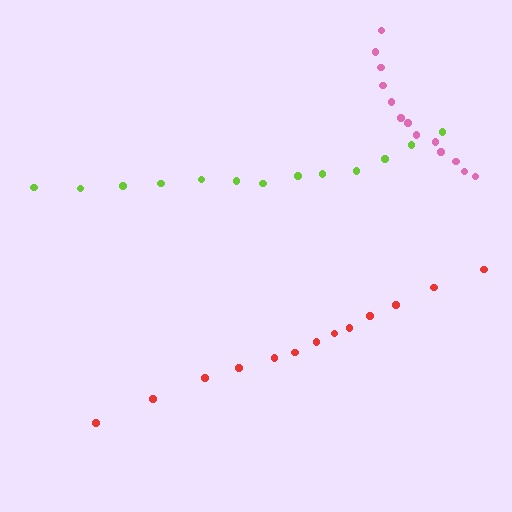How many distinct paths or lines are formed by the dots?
There are 3 distinct paths.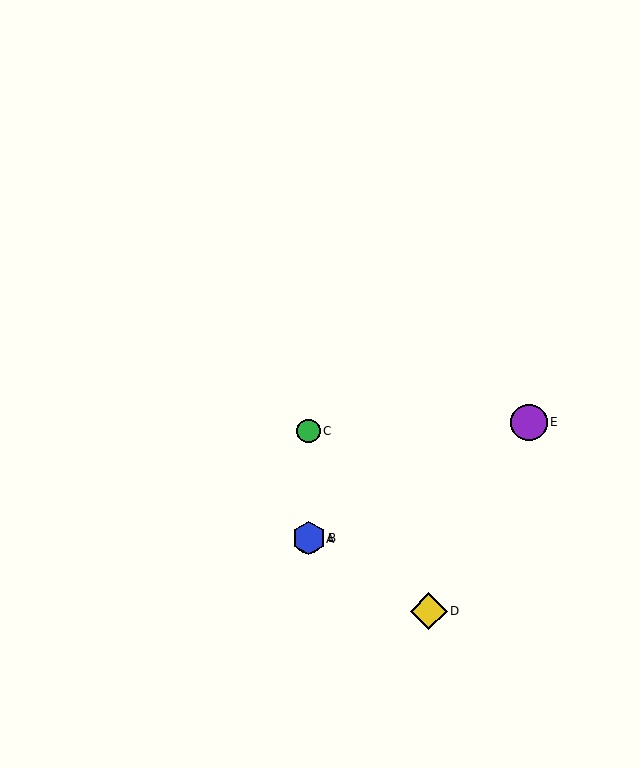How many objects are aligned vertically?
3 objects (A, B, C) are aligned vertically.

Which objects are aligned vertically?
Objects A, B, C are aligned vertically.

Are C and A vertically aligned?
Yes, both are at x≈309.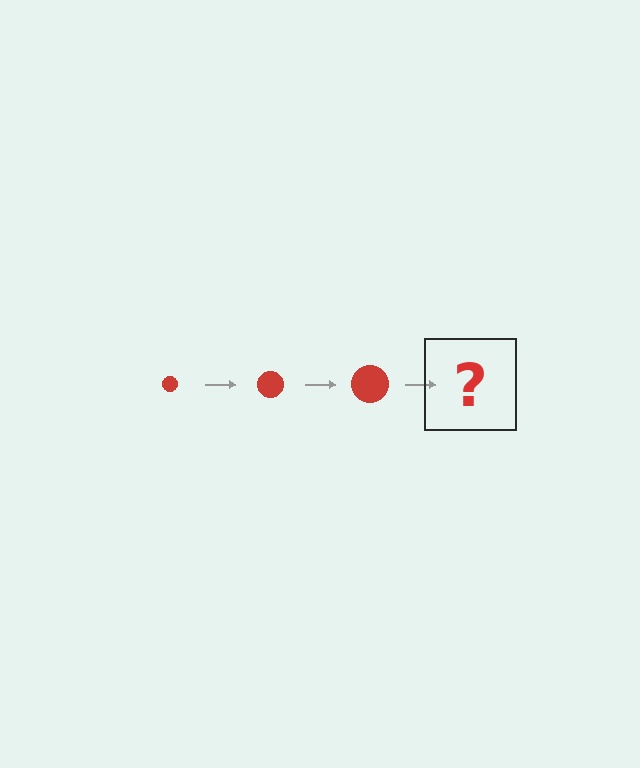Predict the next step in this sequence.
The next step is a red circle, larger than the previous one.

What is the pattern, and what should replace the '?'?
The pattern is that the circle gets progressively larger each step. The '?' should be a red circle, larger than the previous one.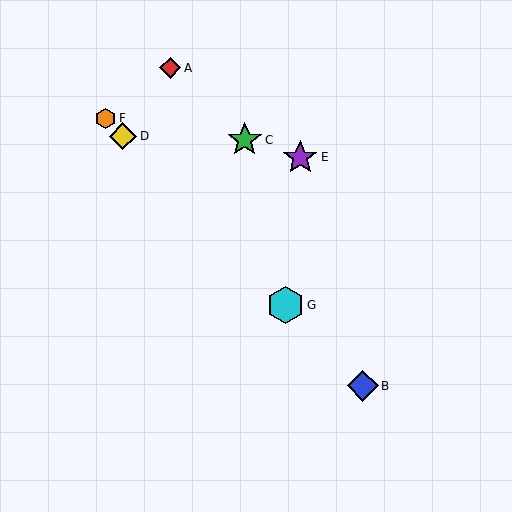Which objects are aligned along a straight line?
Objects B, D, F, G are aligned along a straight line.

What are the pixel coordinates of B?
Object B is at (363, 386).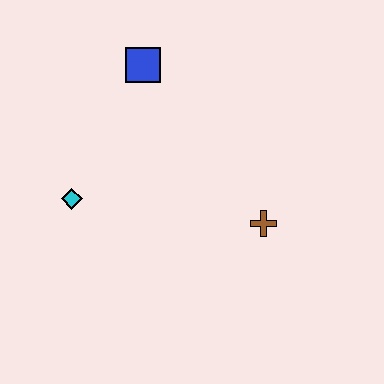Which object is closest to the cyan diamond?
The blue square is closest to the cyan diamond.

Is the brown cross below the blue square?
Yes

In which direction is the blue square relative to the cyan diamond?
The blue square is above the cyan diamond.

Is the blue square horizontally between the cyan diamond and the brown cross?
Yes